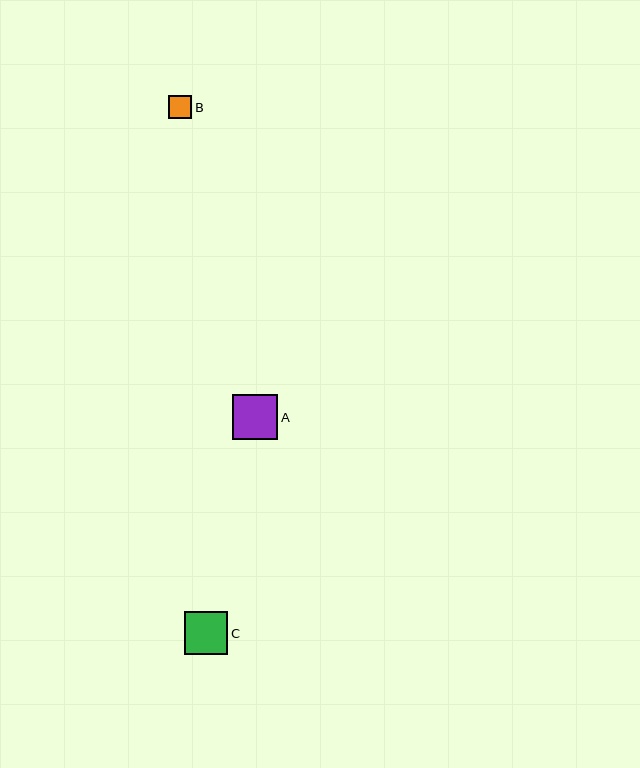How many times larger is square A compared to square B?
Square A is approximately 1.9 times the size of square B.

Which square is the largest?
Square A is the largest with a size of approximately 45 pixels.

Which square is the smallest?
Square B is the smallest with a size of approximately 23 pixels.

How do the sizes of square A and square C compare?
Square A and square C are approximately the same size.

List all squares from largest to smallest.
From largest to smallest: A, C, B.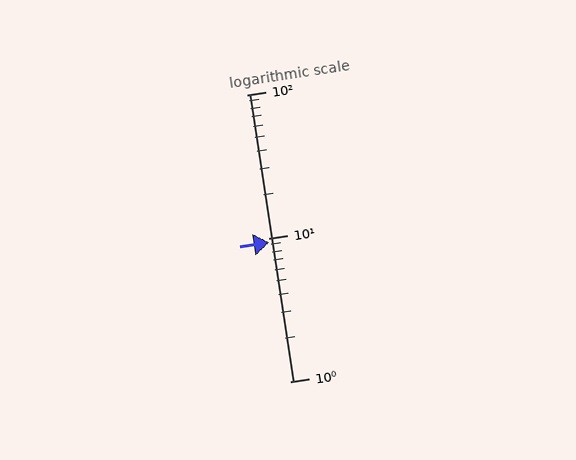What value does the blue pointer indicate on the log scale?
The pointer indicates approximately 9.3.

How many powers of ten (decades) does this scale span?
The scale spans 2 decades, from 1 to 100.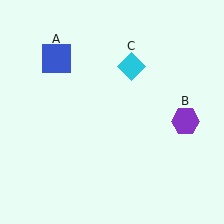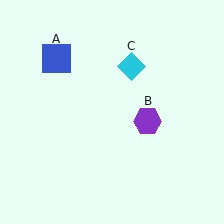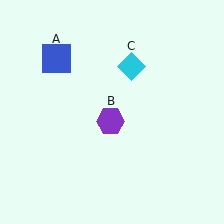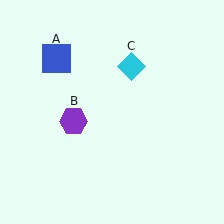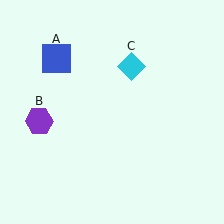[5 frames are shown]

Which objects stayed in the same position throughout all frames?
Blue square (object A) and cyan diamond (object C) remained stationary.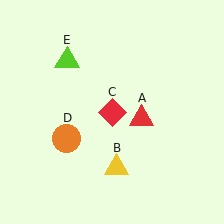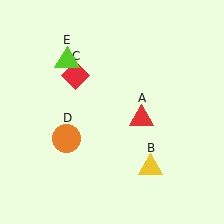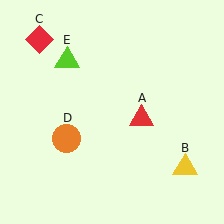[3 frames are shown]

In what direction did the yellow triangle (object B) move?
The yellow triangle (object B) moved right.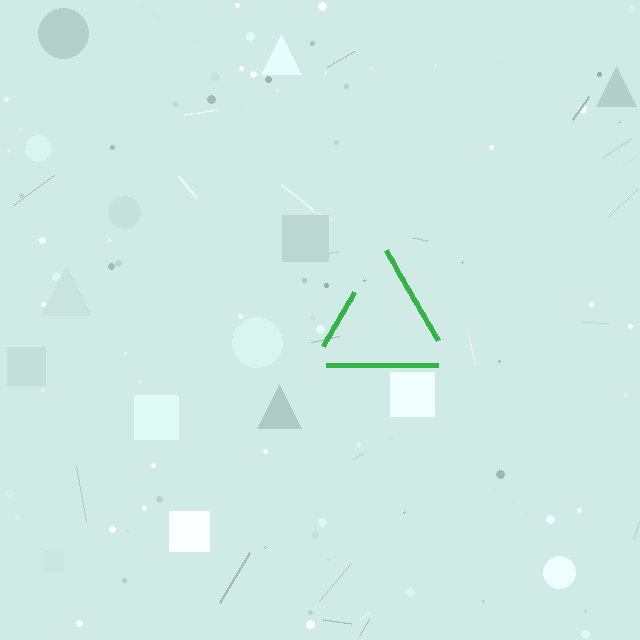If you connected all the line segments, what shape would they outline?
They would outline a triangle.